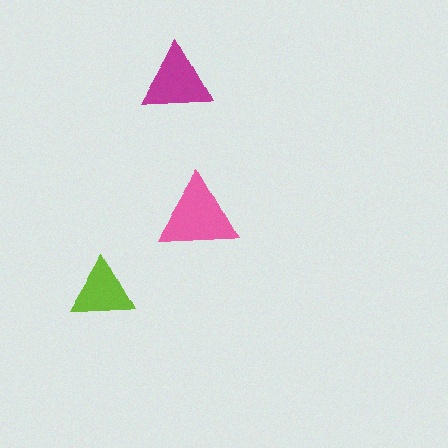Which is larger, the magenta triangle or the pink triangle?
The pink one.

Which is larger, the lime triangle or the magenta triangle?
The magenta one.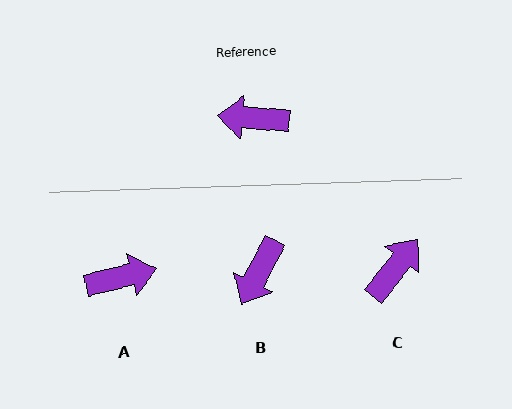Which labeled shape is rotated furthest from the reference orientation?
A, about 162 degrees away.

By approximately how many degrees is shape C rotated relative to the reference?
Approximately 123 degrees clockwise.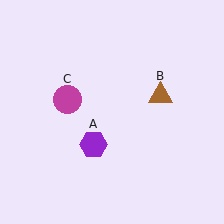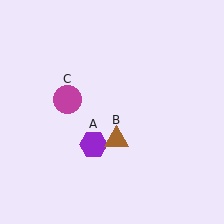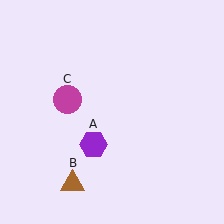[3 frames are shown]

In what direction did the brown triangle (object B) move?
The brown triangle (object B) moved down and to the left.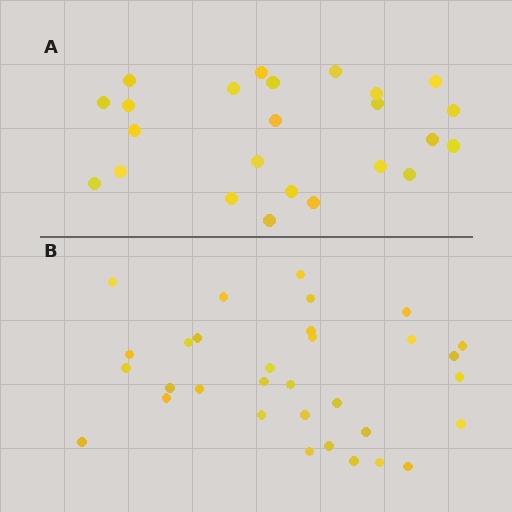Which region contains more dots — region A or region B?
Region B (the bottom region) has more dots.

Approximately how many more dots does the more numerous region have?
Region B has roughly 8 or so more dots than region A.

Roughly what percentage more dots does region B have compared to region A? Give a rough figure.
About 35% more.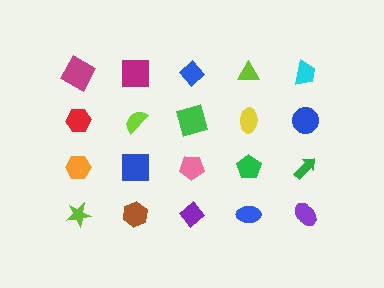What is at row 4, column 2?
A brown hexagon.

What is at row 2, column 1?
A red hexagon.